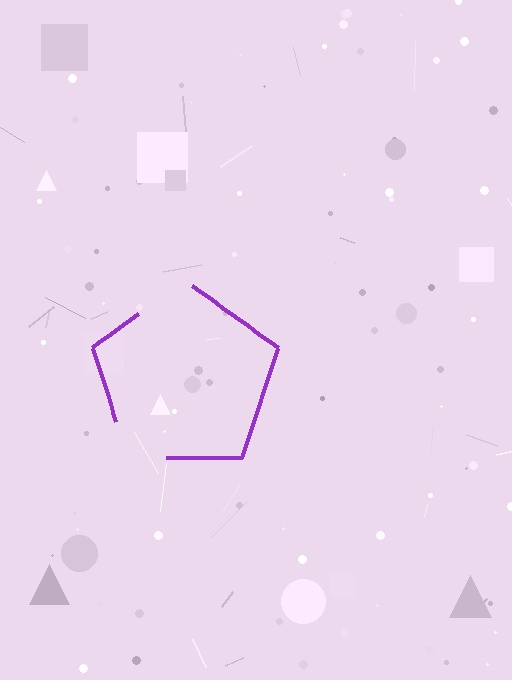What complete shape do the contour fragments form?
The contour fragments form a pentagon.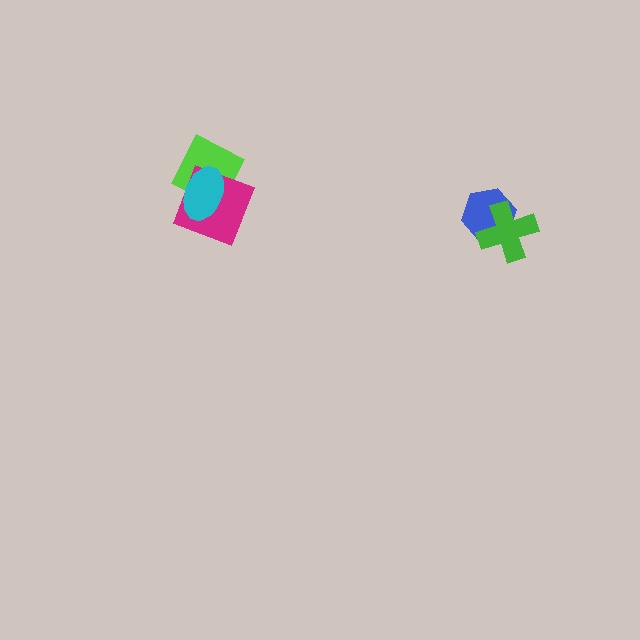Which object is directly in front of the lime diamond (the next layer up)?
The magenta square is directly in front of the lime diamond.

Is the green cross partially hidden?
No, no other shape covers it.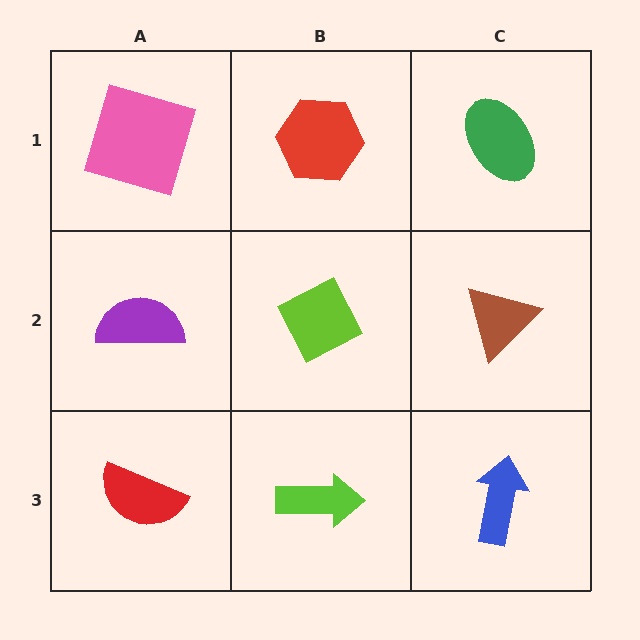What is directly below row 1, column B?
A lime diamond.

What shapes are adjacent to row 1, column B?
A lime diamond (row 2, column B), a pink square (row 1, column A), a green ellipse (row 1, column C).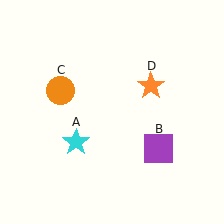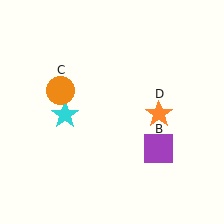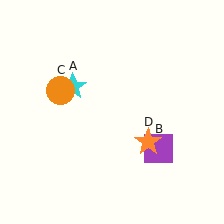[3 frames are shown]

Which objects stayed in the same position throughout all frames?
Purple square (object B) and orange circle (object C) remained stationary.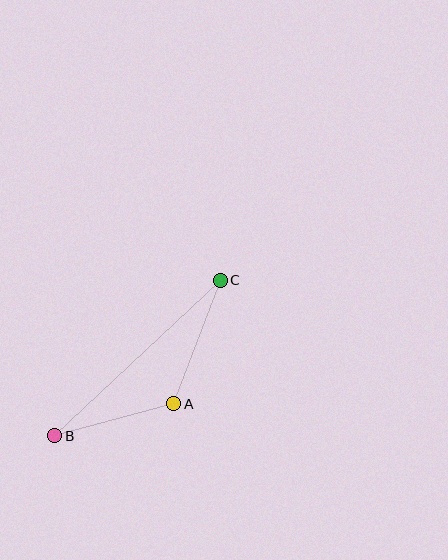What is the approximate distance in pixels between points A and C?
The distance between A and C is approximately 132 pixels.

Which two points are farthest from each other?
Points B and C are farthest from each other.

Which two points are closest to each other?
Points A and B are closest to each other.